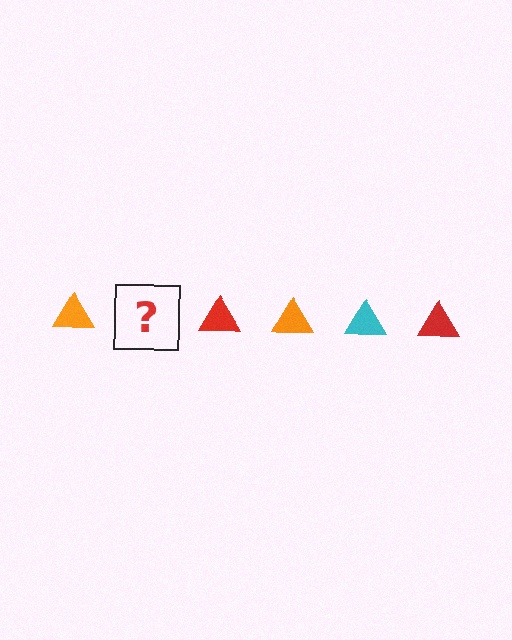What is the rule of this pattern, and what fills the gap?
The rule is that the pattern cycles through orange, cyan, red triangles. The gap should be filled with a cyan triangle.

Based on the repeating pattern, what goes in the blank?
The blank should be a cyan triangle.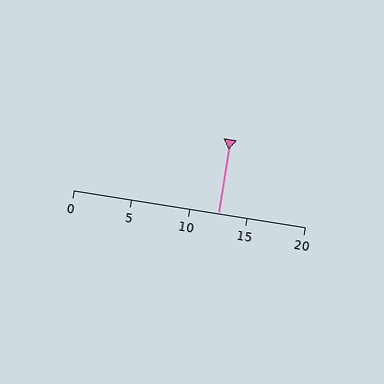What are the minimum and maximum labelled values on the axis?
The axis runs from 0 to 20.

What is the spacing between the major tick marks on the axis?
The major ticks are spaced 5 apart.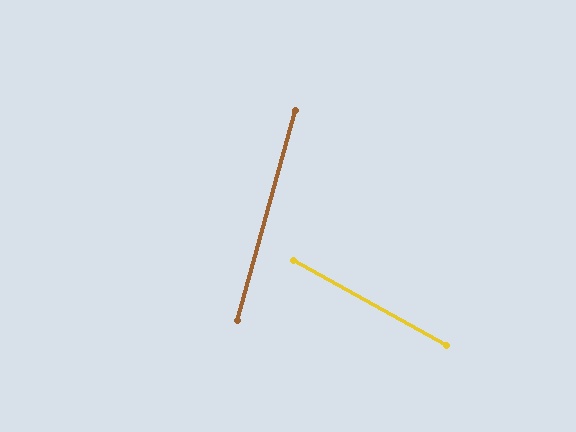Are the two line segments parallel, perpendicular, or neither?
Neither parallel nor perpendicular — they differ by about 77°.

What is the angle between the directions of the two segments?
Approximately 77 degrees.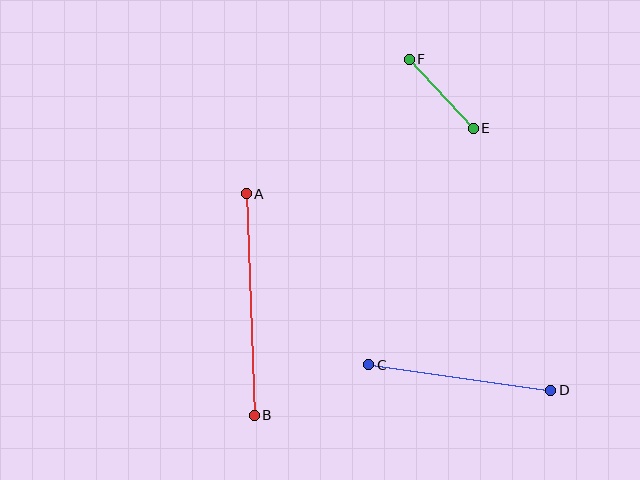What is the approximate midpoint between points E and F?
The midpoint is at approximately (441, 94) pixels.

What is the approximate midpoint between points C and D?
The midpoint is at approximately (460, 377) pixels.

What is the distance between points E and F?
The distance is approximately 94 pixels.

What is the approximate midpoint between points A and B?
The midpoint is at approximately (250, 305) pixels.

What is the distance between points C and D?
The distance is approximately 184 pixels.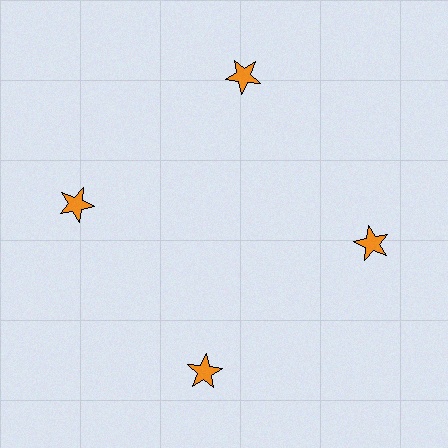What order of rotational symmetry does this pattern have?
This pattern has 4-fold rotational symmetry.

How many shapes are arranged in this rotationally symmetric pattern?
There are 4 shapes, arranged in 4 groups of 1.